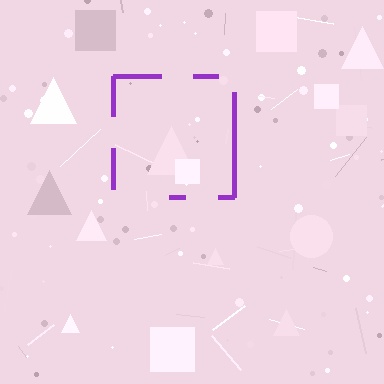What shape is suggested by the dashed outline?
The dashed outline suggests a square.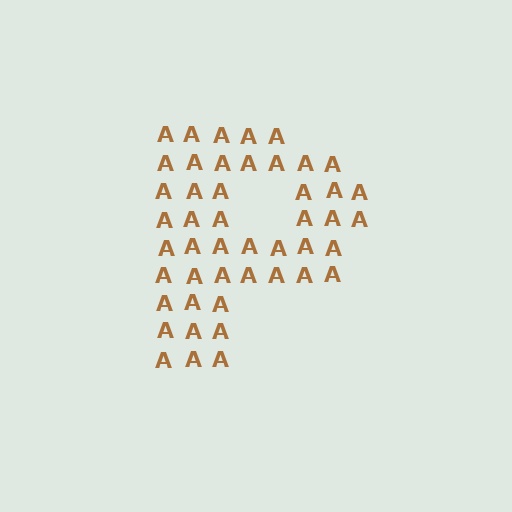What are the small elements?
The small elements are letter A's.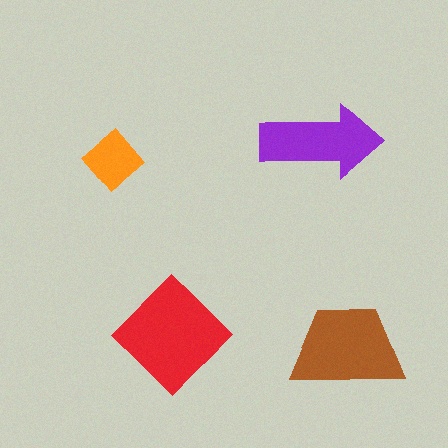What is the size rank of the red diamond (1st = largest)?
1st.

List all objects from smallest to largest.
The orange diamond, the purple arrow, the brown trapezoid, the red diamond.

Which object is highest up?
The purple arrow is topmost.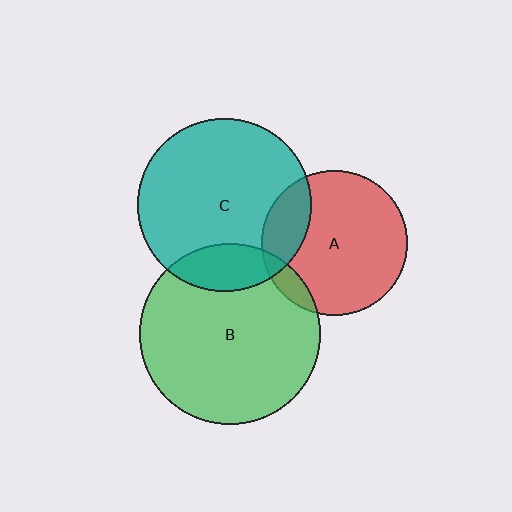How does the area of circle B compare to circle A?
Approximately 1.6 times.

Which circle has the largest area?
Circle B (green).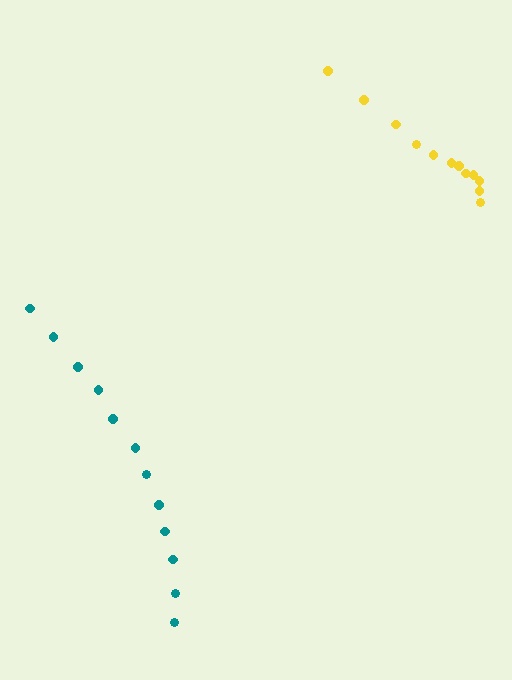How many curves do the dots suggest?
There are 2 distinct paths.